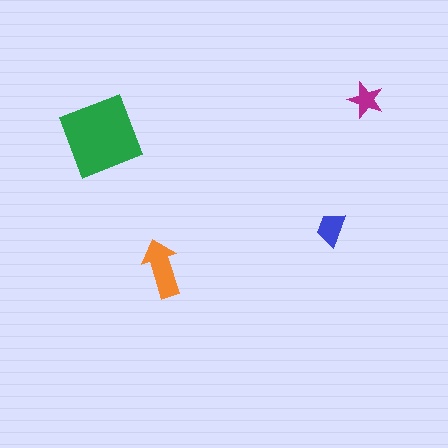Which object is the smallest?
The magenta star.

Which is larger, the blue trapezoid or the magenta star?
The blue trapezoid.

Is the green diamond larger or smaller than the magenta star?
Larger.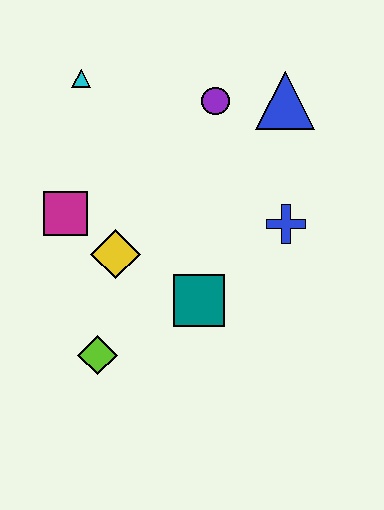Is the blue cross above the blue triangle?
No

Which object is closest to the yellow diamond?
The magenta square is closest to the yellow diamond.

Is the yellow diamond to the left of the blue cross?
Yes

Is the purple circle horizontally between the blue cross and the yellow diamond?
Yes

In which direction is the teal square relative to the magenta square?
The teal square is to the right of the magenta square.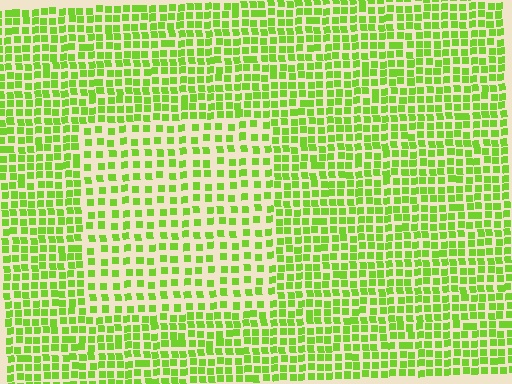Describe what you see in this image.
The image contains small lime elements arranged at two different densities. A rectangle-shaped region is visible where the elements are less densely packed than the surrounding area.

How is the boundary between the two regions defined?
The boundary is defined by a change in element density (approximately 1.7x ratio). All elements are the same color, size, and shape.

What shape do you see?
I see a rectangle.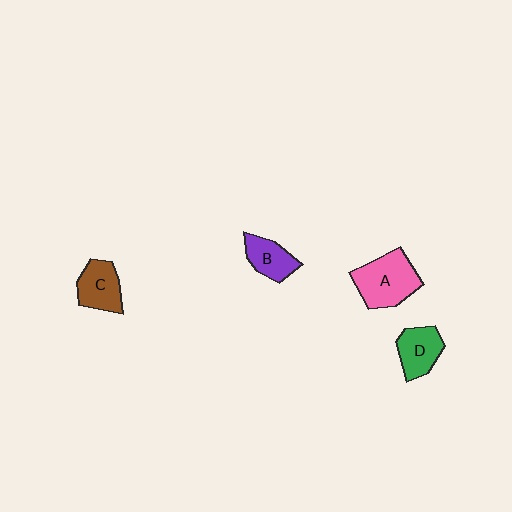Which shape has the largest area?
Shape A (pink).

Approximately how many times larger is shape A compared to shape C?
Approximately 1.4 times.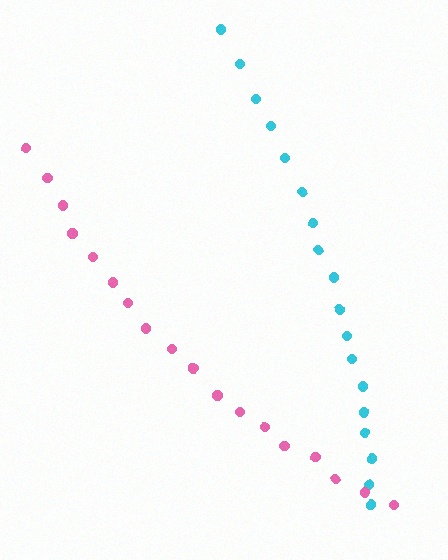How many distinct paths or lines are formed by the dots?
There are 2 distinct paths.